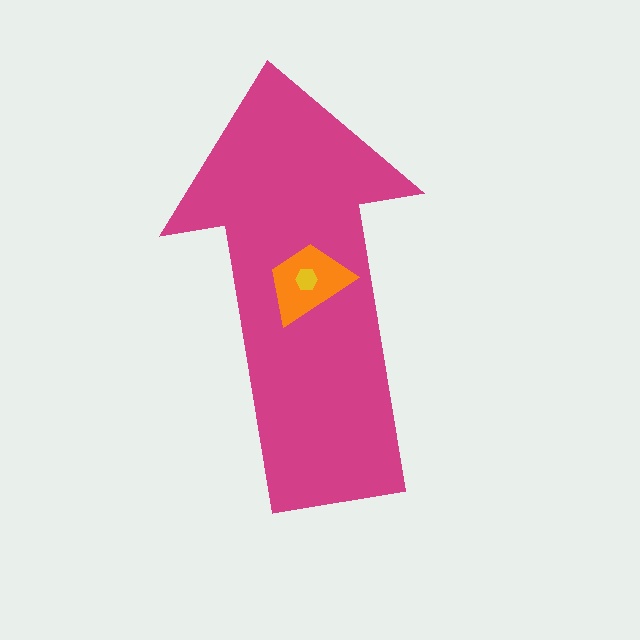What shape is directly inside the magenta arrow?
The orange trapezoid.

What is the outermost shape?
The magenta arrow.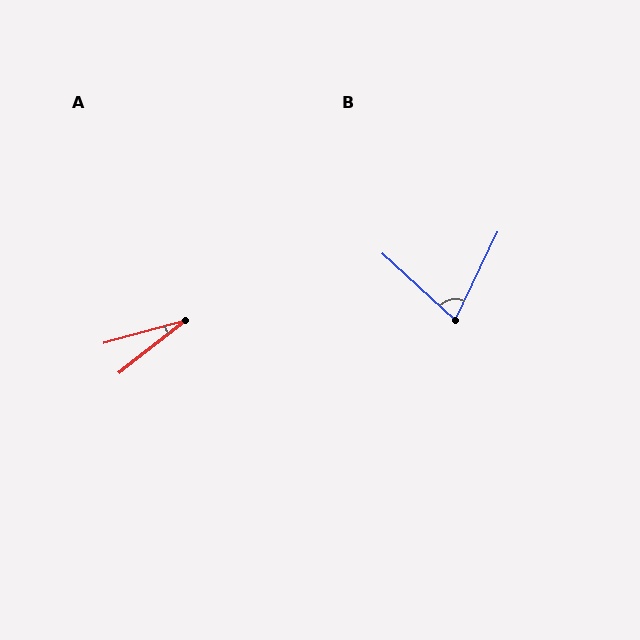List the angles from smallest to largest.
A (23°), B (73°).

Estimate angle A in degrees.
Approximately 23 degrees.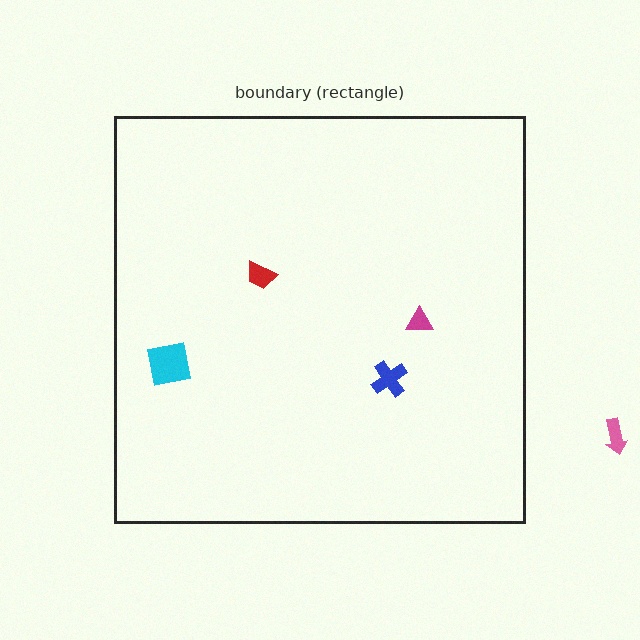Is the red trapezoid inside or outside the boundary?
Inside.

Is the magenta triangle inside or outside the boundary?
Inside.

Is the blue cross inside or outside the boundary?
Inside.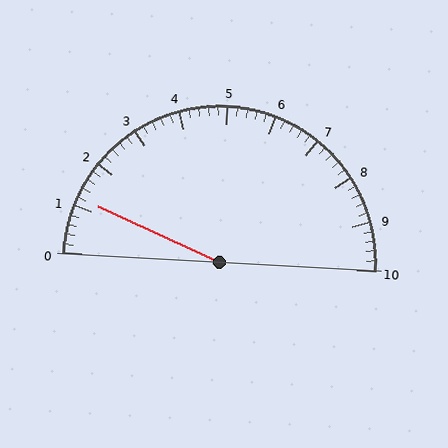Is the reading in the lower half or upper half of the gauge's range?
The reading is in the lower half of the range (0 to 10).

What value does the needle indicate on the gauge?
The needle indicates approximately 1.2.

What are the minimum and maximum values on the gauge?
The gauge ranges from 0 to 10.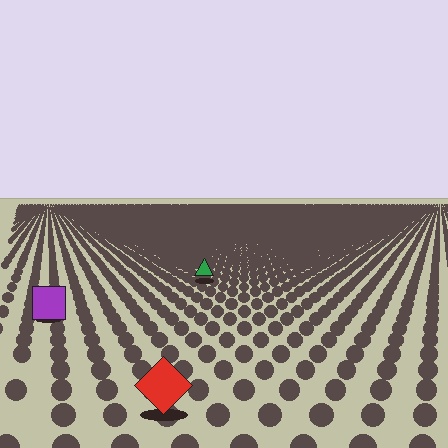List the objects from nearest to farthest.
From nearest to farthest: the red diamond, the purple square, the green triangle.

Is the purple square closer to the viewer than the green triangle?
Yes. The purple square is closer — you can tell from the texture gradient: the ground texture is coarser near it.